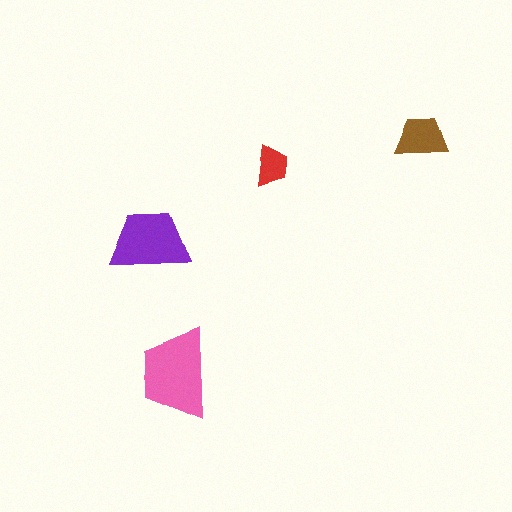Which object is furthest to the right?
The brown trapezoid is rightmost.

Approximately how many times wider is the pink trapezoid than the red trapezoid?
About 2 times wider.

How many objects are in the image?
There are 4 objects in the image.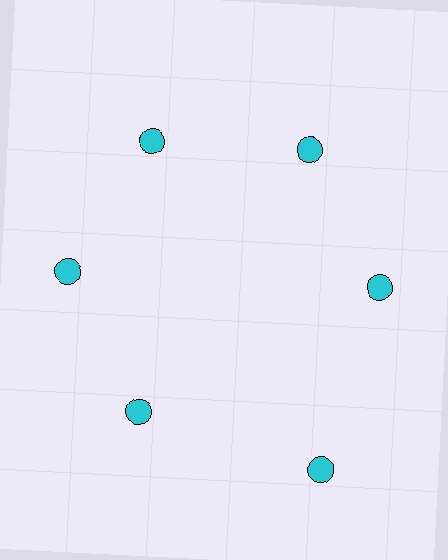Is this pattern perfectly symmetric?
No. The 6 cyan circles are arranged in a ring, but one element near the 5 o'clock position is pushed outward from the center, breaking the 6-fold rotational symmetry.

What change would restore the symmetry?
The symmetry would be restored by moving it inward, back onto the ring so that all 6 circles sit at equal angles and equal distance from the center.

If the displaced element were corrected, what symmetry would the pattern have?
It would have 6-fold rotational symmetry — the pattern would map onto itself every 60 degrees.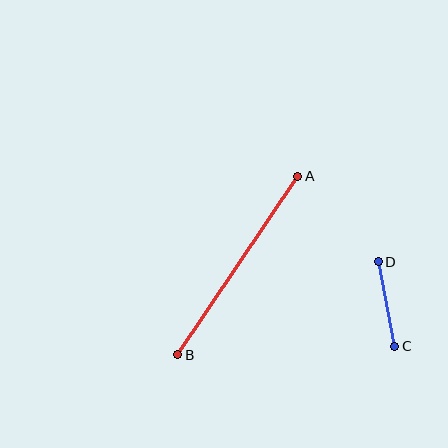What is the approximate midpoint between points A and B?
The midpoint is at approximately (238, 265) pixels.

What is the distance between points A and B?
The distance is approximately 215 pixels.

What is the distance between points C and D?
The distance is approximately 86 pixels.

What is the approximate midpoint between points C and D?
The midpoint is at approximately (386, 304) pixels.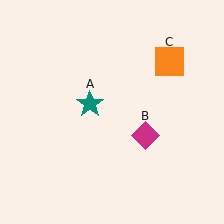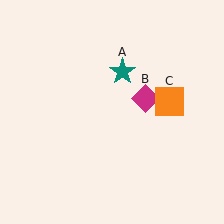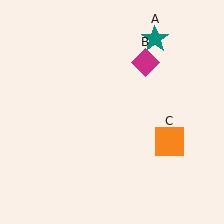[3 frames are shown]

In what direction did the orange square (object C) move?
The orange square (object C) moved down.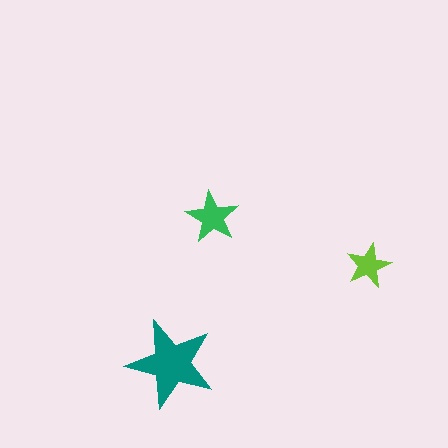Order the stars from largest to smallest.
the teal one, the green one, the lime one.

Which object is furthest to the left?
The teal star is leftmost.